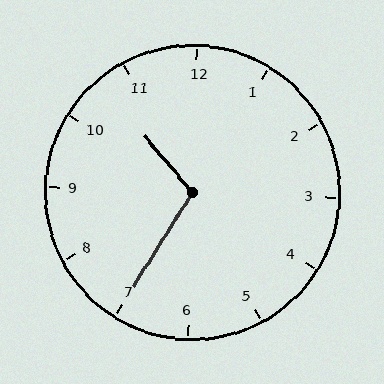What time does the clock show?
10:35.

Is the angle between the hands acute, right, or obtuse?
It is obtuse.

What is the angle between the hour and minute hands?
Approximately 108 degrees.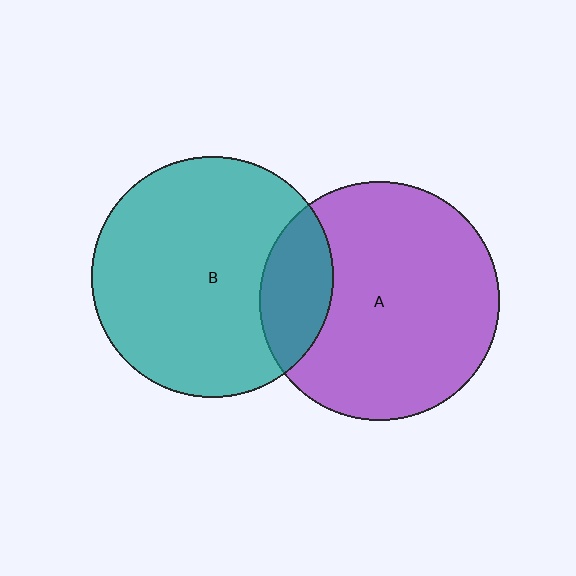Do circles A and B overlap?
Yes.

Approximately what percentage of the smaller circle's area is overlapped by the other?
Approximately 20%.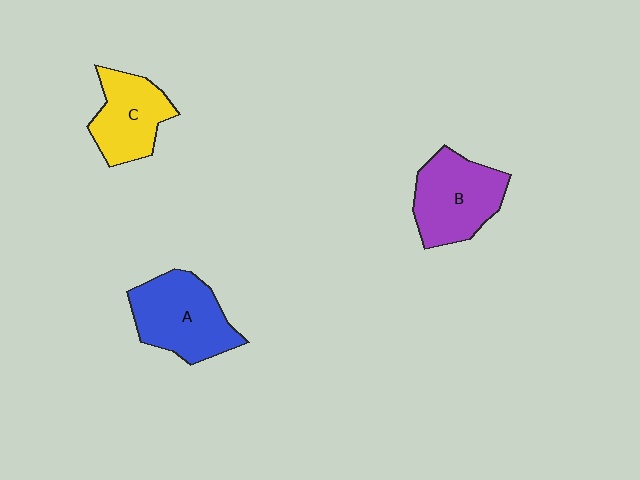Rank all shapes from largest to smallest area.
From largest to smallest: A (blue), B (purple), C (yellow).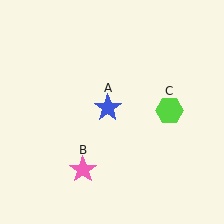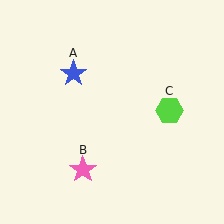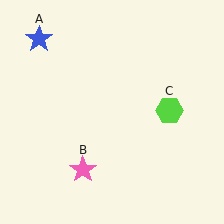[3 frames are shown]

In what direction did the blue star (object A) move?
The blue star (object A) moved up and to the left.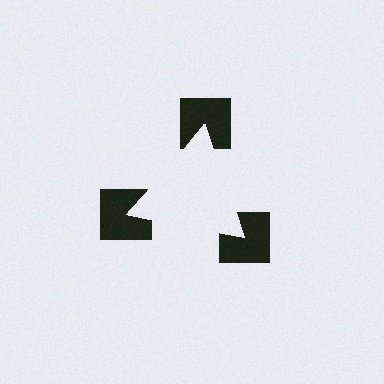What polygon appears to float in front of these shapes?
An illusory triangle — its edges are inferred from the aligned wedge cuts in the notched squares, not physically drawn.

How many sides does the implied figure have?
3 sides.